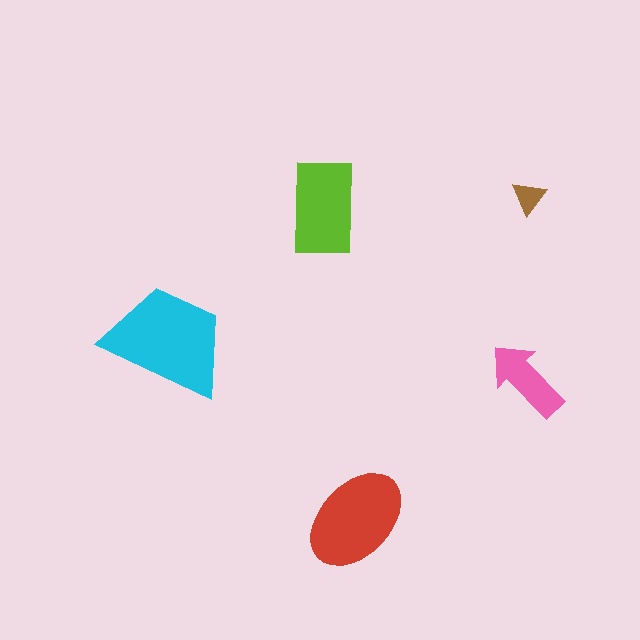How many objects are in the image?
There are 5 objects in the image.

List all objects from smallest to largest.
The brown triangle, the pink arrow, the lime rectangle, the red ellipse, the cyan trapezoid.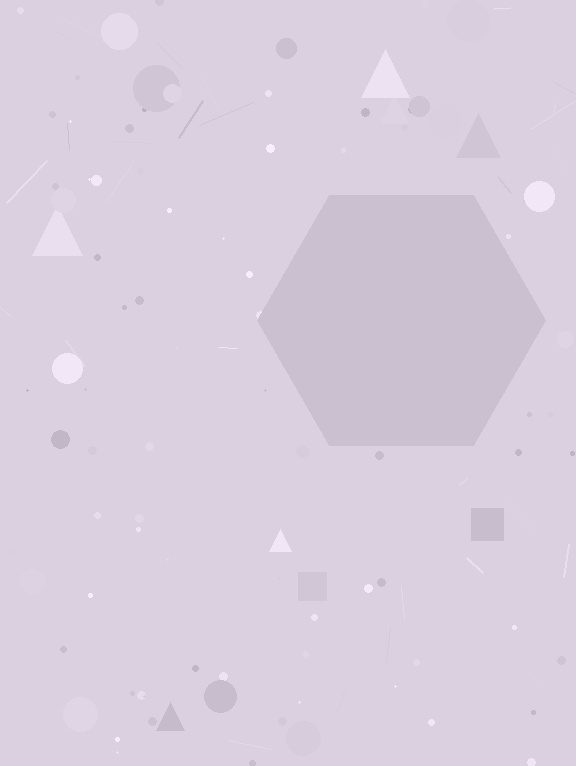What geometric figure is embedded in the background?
A hexagon is embedded in the background.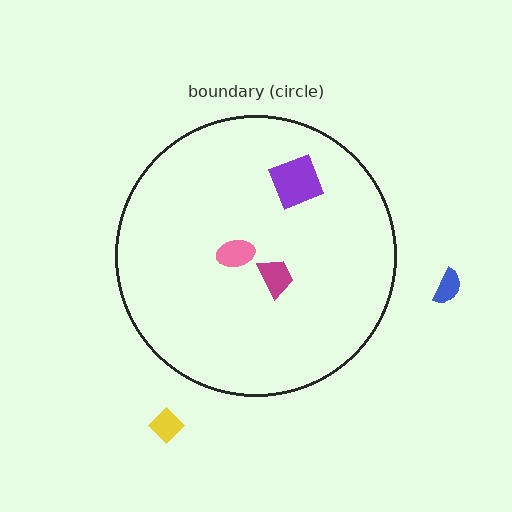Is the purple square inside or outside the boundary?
Inside.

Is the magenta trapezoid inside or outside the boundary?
Inside.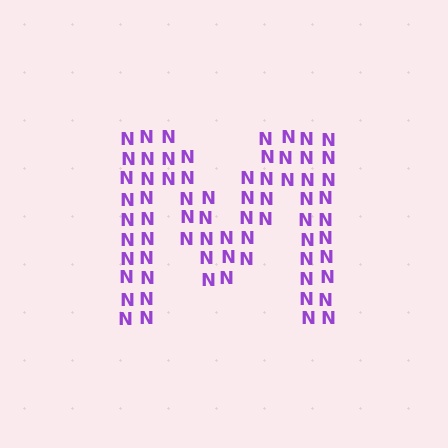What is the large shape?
The large shape is the letter M.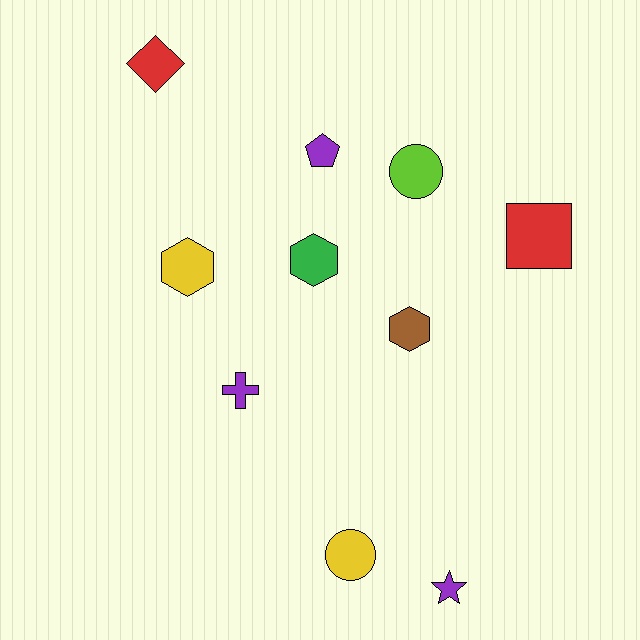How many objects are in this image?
There are 10 objects.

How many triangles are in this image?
There are no triangles.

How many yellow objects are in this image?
There are 2 yellow objects.